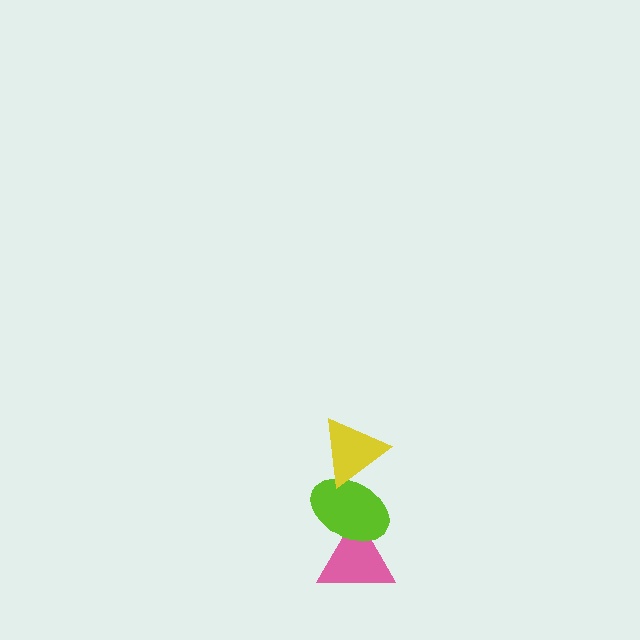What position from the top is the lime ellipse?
The lime ellipse is 2nd from the top.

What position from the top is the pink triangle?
The pink triangle is 3rd from the top.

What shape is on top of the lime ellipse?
The yellow triangle is on top of the lime ellipse.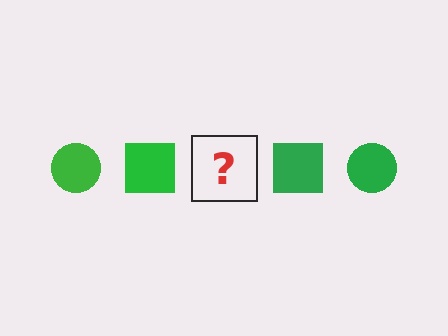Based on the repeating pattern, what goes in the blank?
The blank should be a green circle.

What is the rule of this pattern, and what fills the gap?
The rule is that the pattern cycles through circle, square shapes in green. The gap should be filled with a green circle.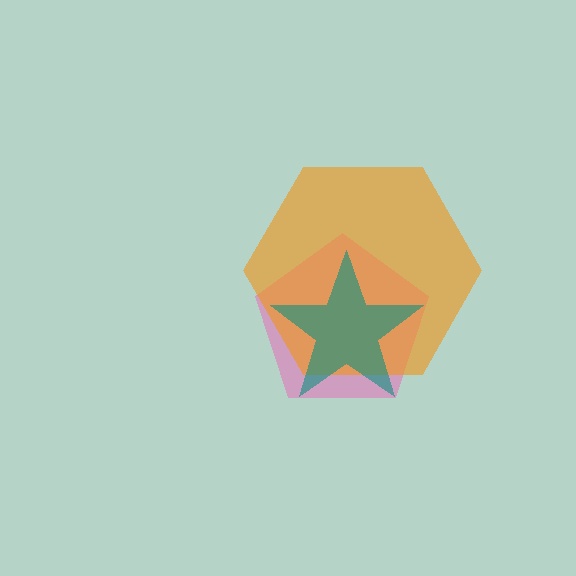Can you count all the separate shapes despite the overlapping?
Yes, there are 3 separate shapes.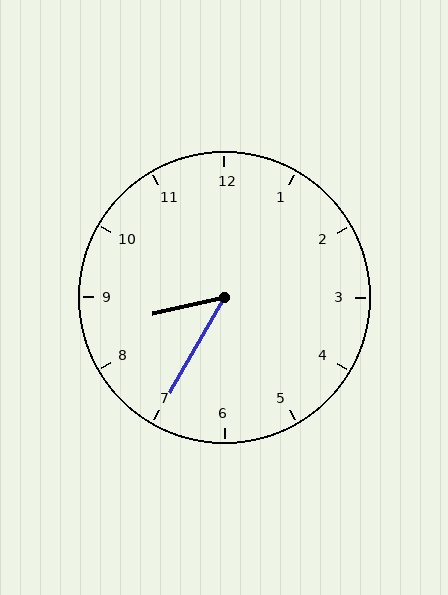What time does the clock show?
8:35.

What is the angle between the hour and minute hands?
Approximately 48 degrees.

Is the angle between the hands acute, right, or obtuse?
It is acute.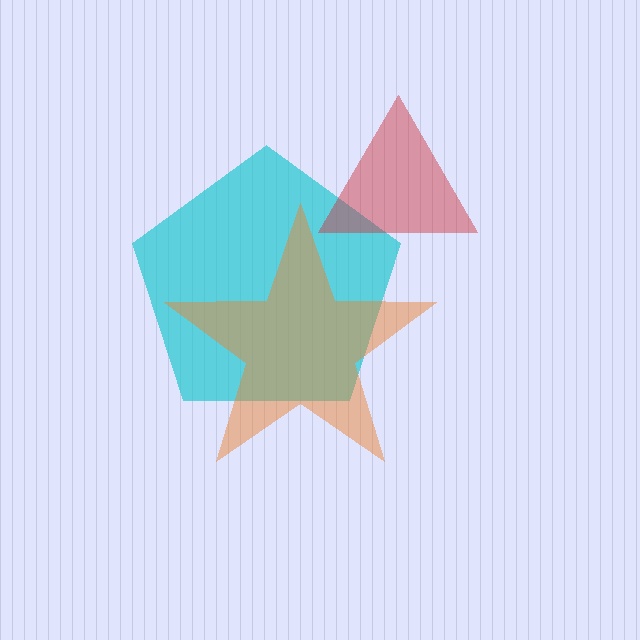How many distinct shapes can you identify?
There are 3 distinct shapes: a cyan pentagon, a red triangle, an orange star.